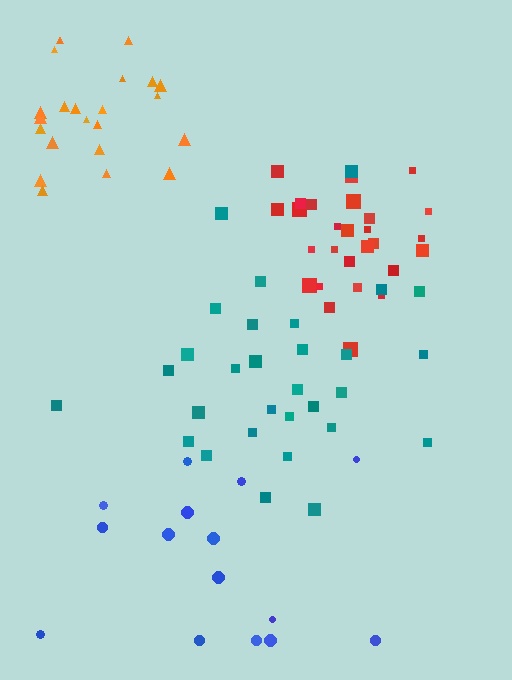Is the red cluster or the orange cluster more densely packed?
Red.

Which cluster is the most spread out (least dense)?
Blue.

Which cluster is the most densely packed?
Red.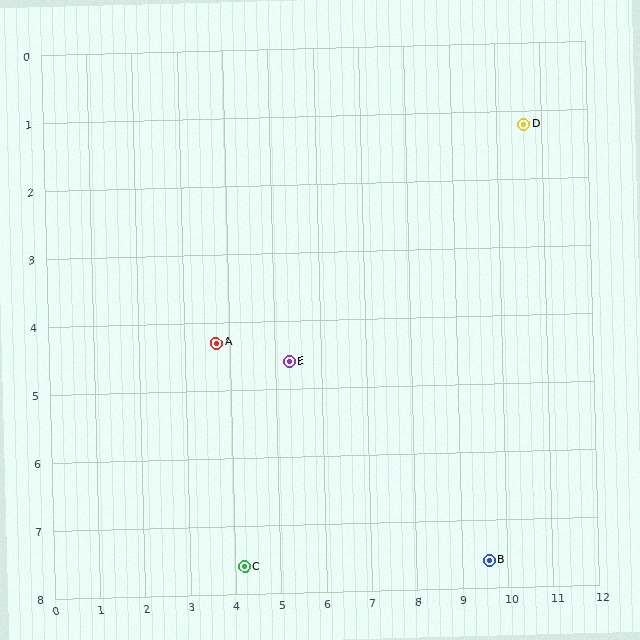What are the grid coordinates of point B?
Point B is at approximately (9.6, 7.6).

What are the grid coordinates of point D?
Point D is at approximately (10.6, 1.2).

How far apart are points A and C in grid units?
Points A and C are about 3.3 grid units apart.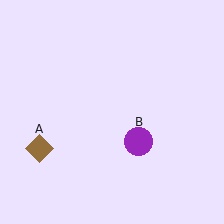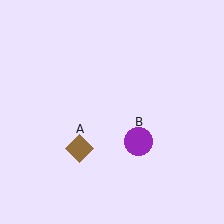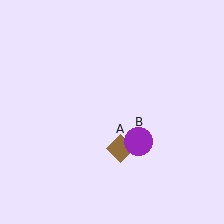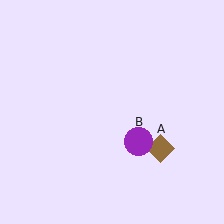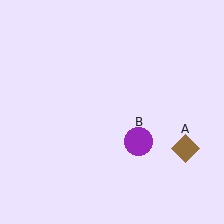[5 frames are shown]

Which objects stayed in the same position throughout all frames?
Purple circle (object B) remained stationary.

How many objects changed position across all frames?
1 object changed position: brown diamond (object A).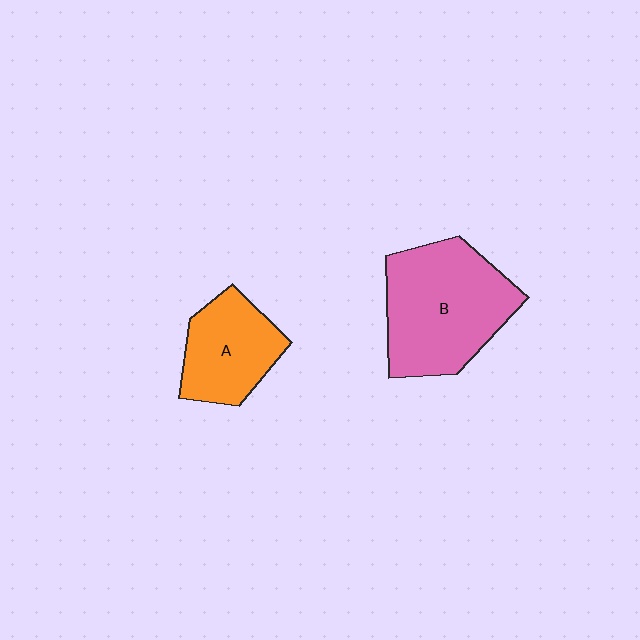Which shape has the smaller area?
Shape A (orange).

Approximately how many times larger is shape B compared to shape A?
Approximately 1.6 times.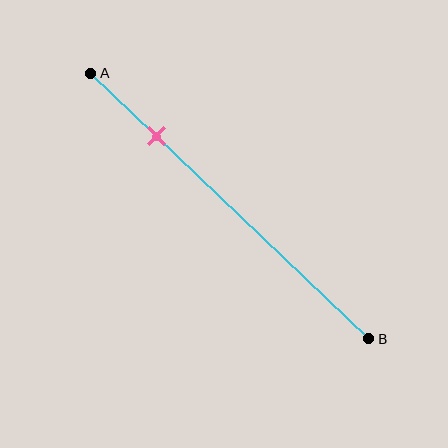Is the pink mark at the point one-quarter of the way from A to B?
Yes, the mark is approximately at the one-quarter point.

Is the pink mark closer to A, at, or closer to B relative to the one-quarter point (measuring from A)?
The pink mark is approximately at the one-quarter point of segment AB.